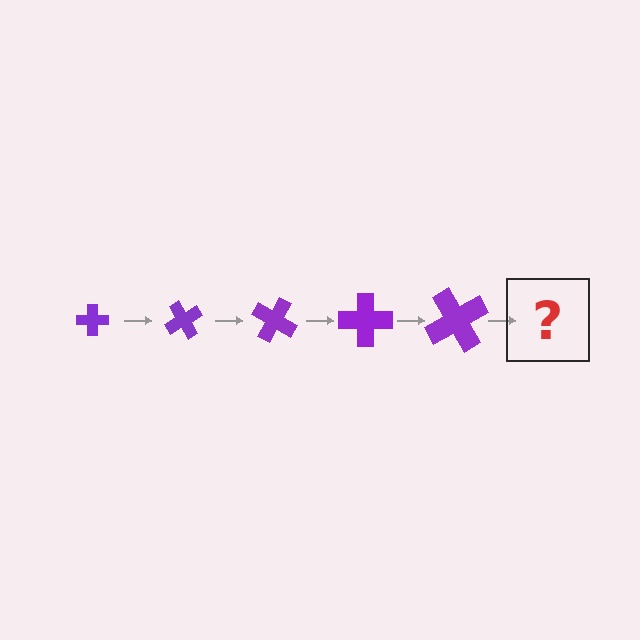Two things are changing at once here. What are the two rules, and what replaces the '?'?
The two rules are that the cross grows larger each step and it rotates 60 degrees each step. The '?' should be a cross, larger than the previous one and rotated 300 degrees from the start.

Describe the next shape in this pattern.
It should be a cross, larger than the previous one and rotated 300 degrees from the start.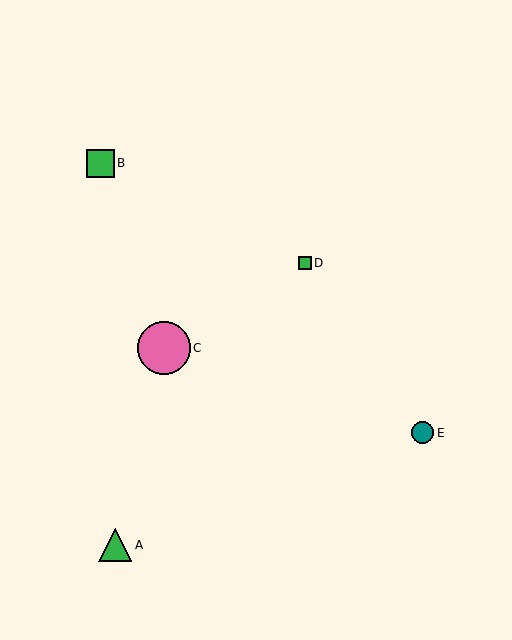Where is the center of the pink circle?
The center of the pink circle is at (164, 348).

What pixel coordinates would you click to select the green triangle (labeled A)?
Click at (115, 545) to select the green triangle A.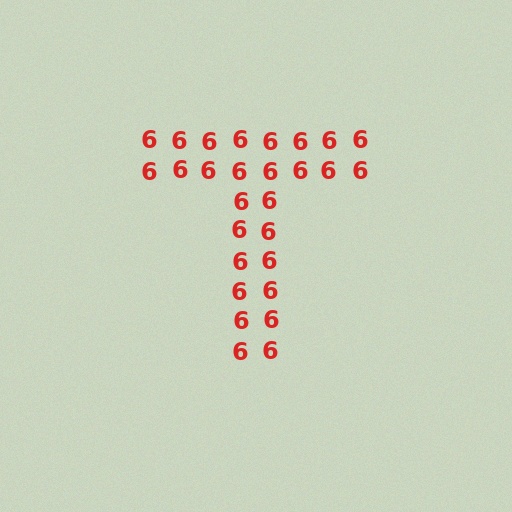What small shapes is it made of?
It is made of small digit 6's.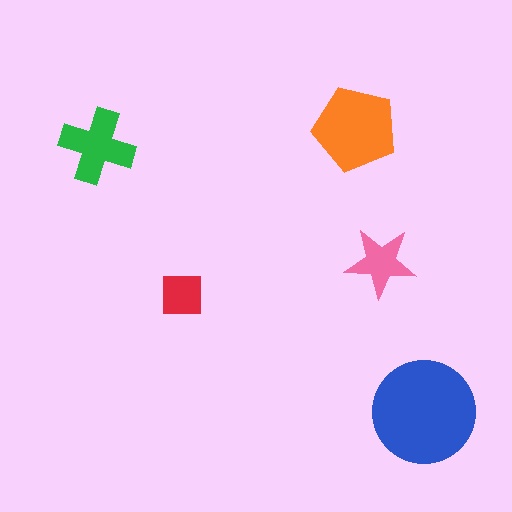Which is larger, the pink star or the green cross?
The green cross.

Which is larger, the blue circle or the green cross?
The blue circle.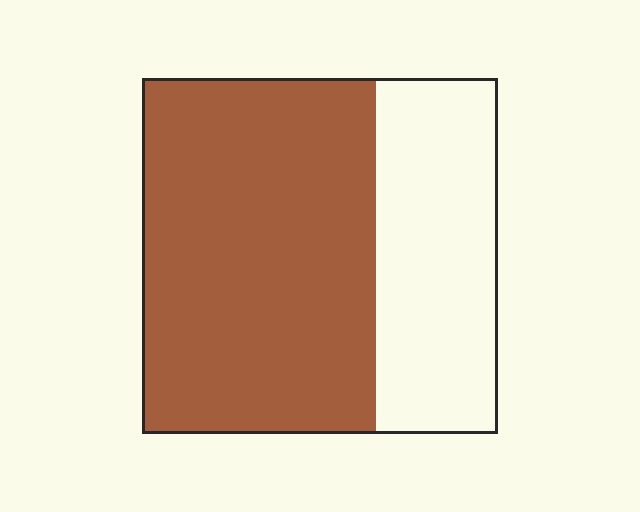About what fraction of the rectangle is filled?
About two thirds (2/3).